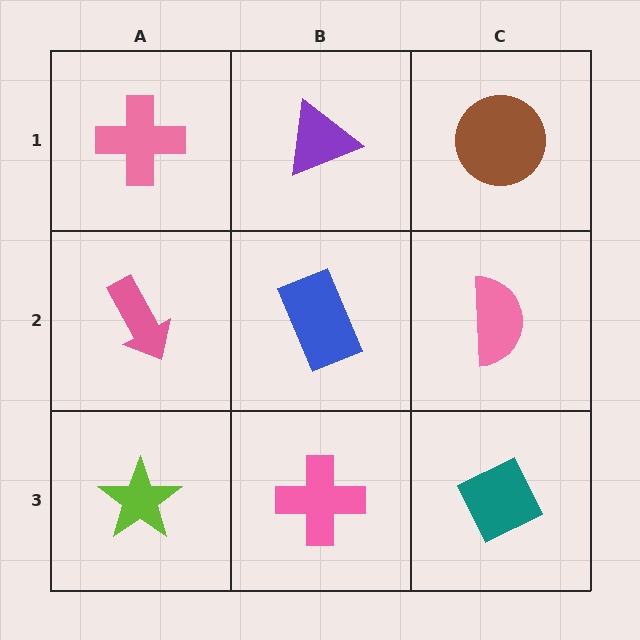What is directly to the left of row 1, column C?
A purple triangle.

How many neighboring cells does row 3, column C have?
2.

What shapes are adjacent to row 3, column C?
A pink semicircle (row 2, column C), a pink cross (row 3, column B).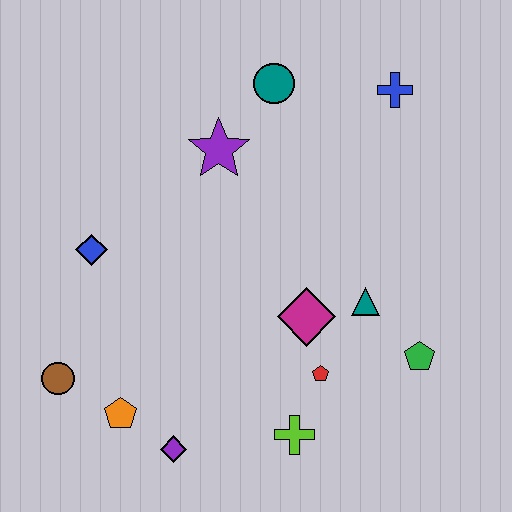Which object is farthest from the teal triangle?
The brown circle is farthest from the teal triangle.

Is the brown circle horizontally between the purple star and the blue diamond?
No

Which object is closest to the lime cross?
The red pentagon is closest to the lime cross.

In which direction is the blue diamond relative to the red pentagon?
The blue diamond is to the left of the red pentagon.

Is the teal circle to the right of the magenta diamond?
No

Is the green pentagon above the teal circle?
No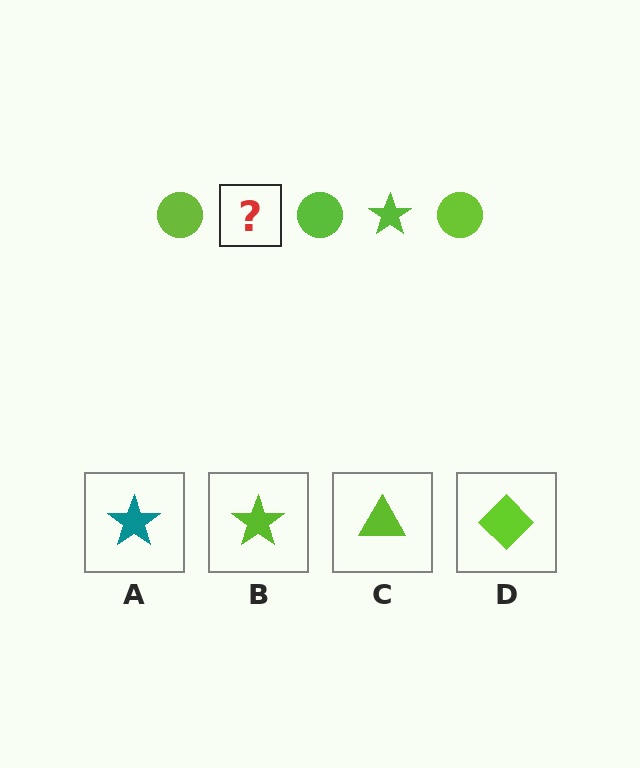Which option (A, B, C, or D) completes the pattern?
B.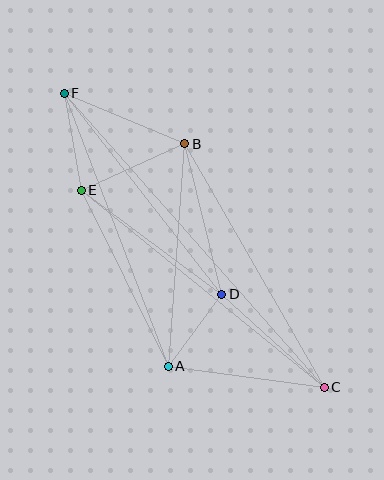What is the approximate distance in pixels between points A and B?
The distance between A and B is approximately 223 pixels.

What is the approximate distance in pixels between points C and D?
The distance between C and D is approximately 138 pixels.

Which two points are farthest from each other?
Points C and F are farthest from each other.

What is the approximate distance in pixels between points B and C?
The distance between B and C is approximately 280 pixels.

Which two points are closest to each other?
Points A and D are closest to each other.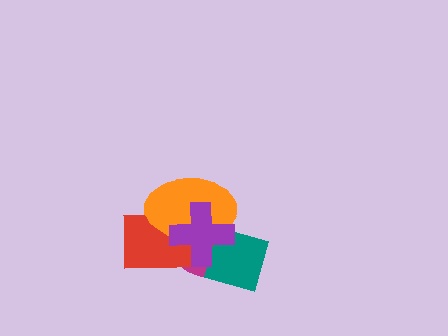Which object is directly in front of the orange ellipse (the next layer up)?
The teal diamond is directly in front of the orange ellipse.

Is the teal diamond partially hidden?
Yes, it is partially covered by another shape.